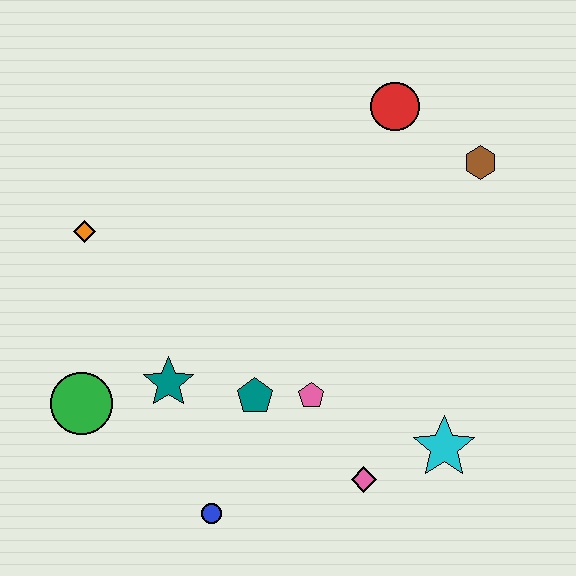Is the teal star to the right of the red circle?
No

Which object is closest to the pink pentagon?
The teal pentagon is closest to the pink pentagon.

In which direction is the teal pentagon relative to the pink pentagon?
The teal pentagon is to the left of the pink pentagon.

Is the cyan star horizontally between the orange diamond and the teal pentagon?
No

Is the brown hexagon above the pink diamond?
Yes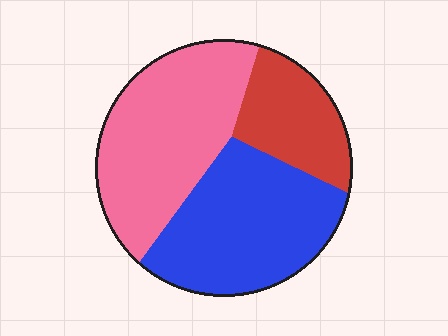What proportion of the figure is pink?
Pink takes up between a quarter and a half of the figure.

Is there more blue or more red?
Blue.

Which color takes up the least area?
Red, at roughly 20%.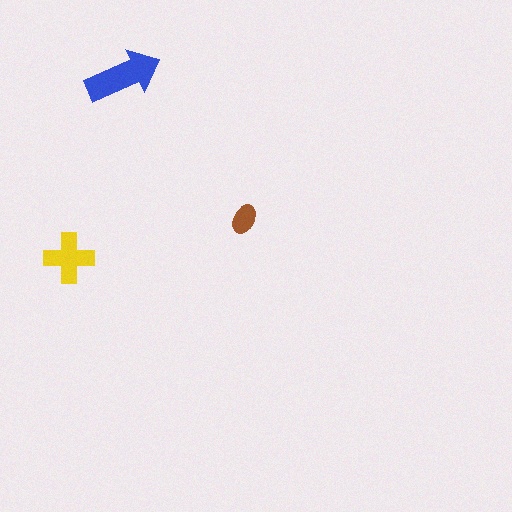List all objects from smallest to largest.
The brown ellipse, the yellow cross, the blue arrow.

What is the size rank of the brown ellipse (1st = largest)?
3rd.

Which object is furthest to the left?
The yellow cross is leftmost.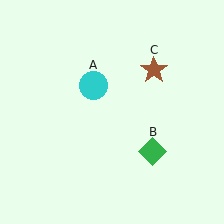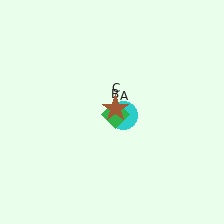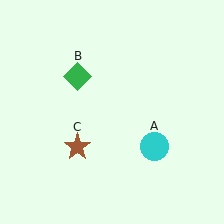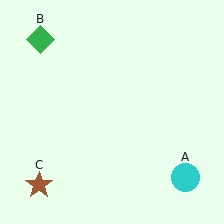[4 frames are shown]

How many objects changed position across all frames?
3 objects changed position: cyan circle (object A), green diamond (object B), brown star (object C).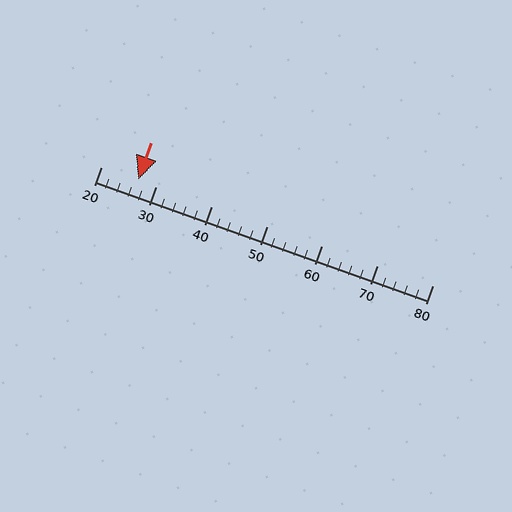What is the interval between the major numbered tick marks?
The major tick marks are spaced 10 units apart.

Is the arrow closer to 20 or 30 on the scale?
The arrow is closer to 30.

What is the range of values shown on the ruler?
The ruler shows values from 20 to 80.